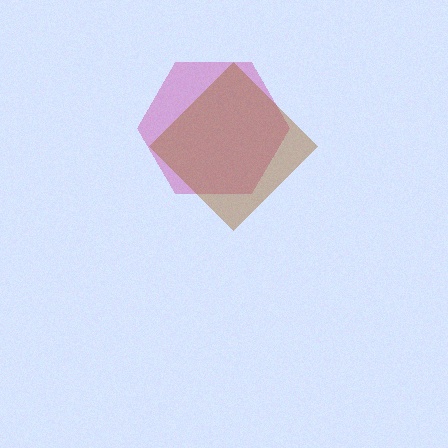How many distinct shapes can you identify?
There are 2 distinct shapes: a magenta hexagon, a brown diamond.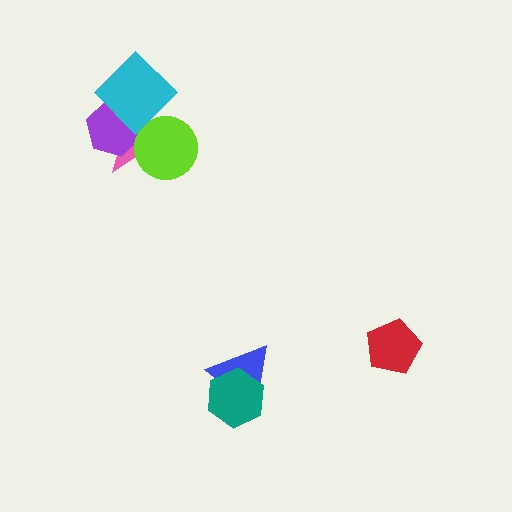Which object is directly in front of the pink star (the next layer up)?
The purple hexagon is directly in front of the pink star.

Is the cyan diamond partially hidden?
No, no other shape covers it.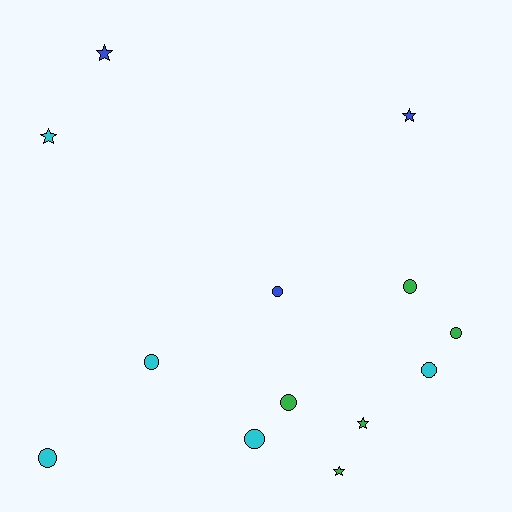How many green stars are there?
There are 2 green stars.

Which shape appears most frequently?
Circle, with 8 objects.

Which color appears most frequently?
Green, with 5 objects.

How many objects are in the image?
There are 13 objects.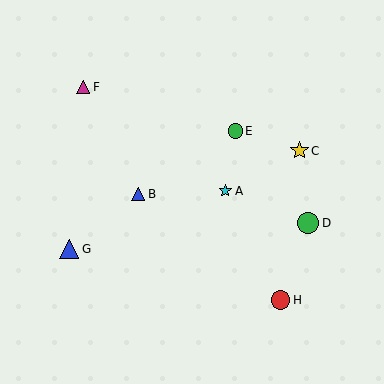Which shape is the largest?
The green circle (labeled D) is the largest.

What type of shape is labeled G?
Shape G is a blue triangle.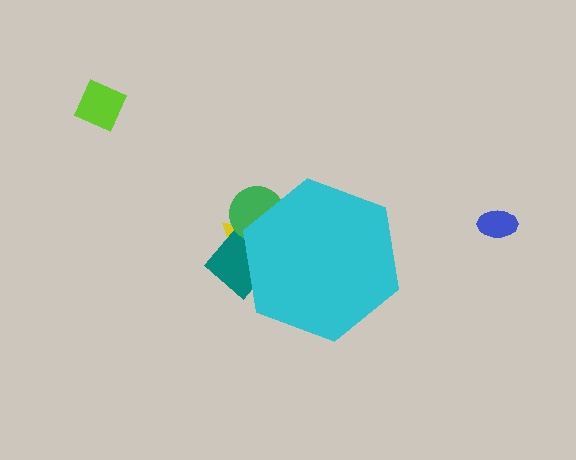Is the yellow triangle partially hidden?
Yes, the yellow triangle is partially hidden behind the cyan hexagon.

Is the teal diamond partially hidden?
Yes, the teal diamond is partially hidden behind the cyan hexagon.